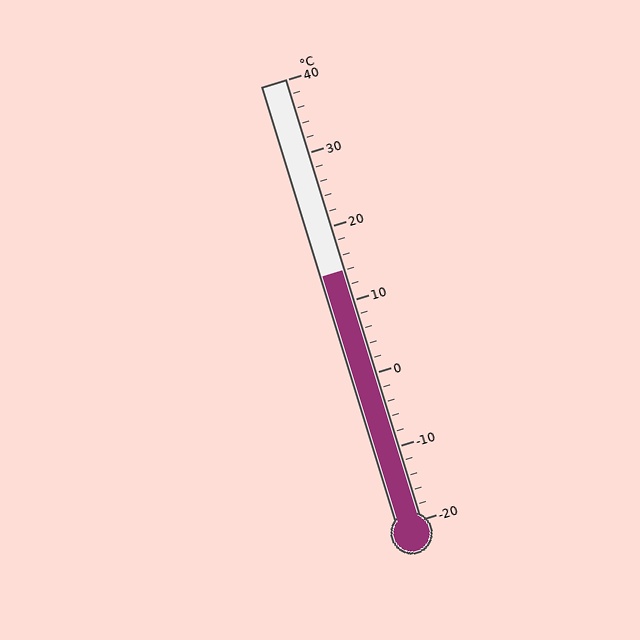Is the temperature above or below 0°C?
The temperature is above 0°C.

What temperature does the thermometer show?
The thermometer shows approximately 14°C.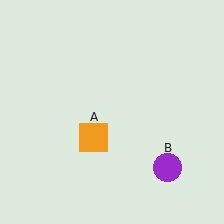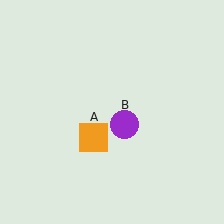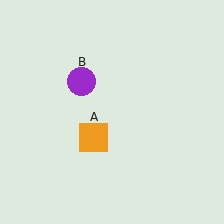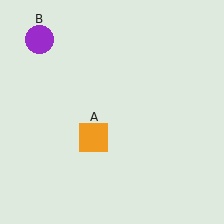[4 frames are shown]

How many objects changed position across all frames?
1 object changed position: purple circle (object B).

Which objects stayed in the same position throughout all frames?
Orange square (object A) remained stationary.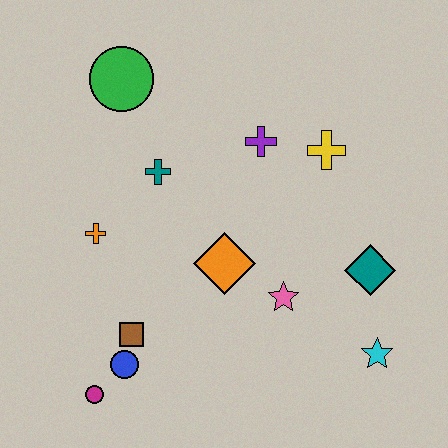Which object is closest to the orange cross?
The teal cross is closest to the orange cross.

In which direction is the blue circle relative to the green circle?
The blue circle is below the green circle.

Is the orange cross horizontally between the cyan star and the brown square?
No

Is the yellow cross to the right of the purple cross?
Yes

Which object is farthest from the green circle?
The cyan star is farthest from the green circle.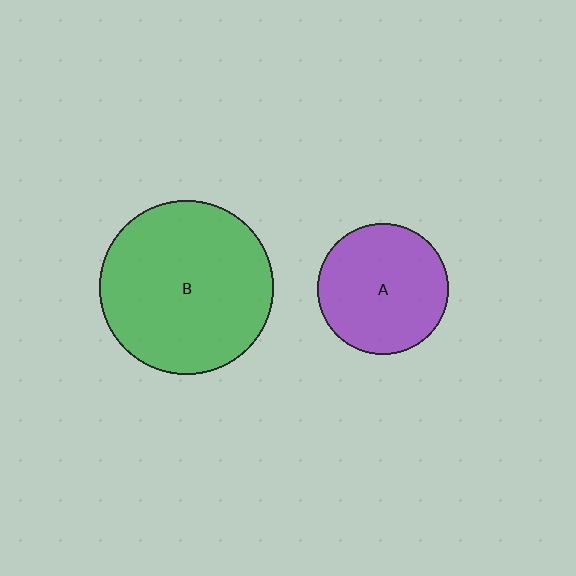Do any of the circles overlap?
No, none of the circles overlap.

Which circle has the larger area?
Circle B (green).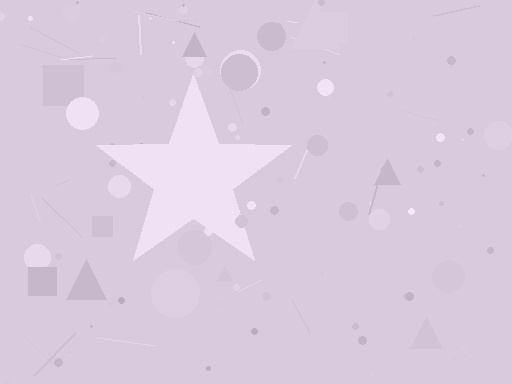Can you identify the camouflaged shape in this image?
The camouflaged shape is a star.